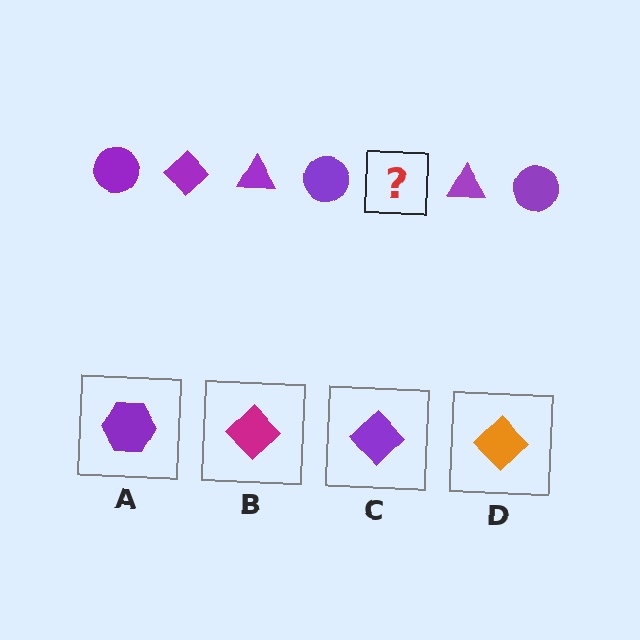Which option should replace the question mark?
Option C.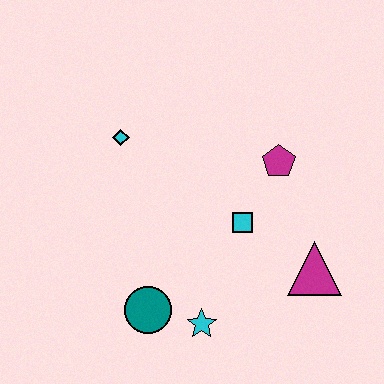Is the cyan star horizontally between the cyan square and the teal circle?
Yes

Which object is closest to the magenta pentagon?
The cyan square is closest to the magenta pentagon.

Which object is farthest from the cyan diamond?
The magenta triangle is farthest from the cyan diamond.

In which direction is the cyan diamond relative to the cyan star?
The cyan diamond is above the cyan star.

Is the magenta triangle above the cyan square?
No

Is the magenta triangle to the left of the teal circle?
No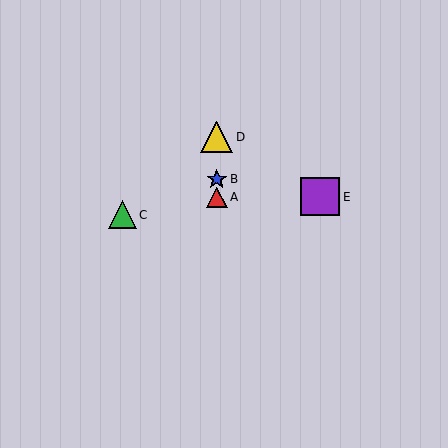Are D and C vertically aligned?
No, D is at x≈217 and C is at x≈123.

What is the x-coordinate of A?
Object A is at x≈217.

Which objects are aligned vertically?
Objects A, B, D are aligned vertically.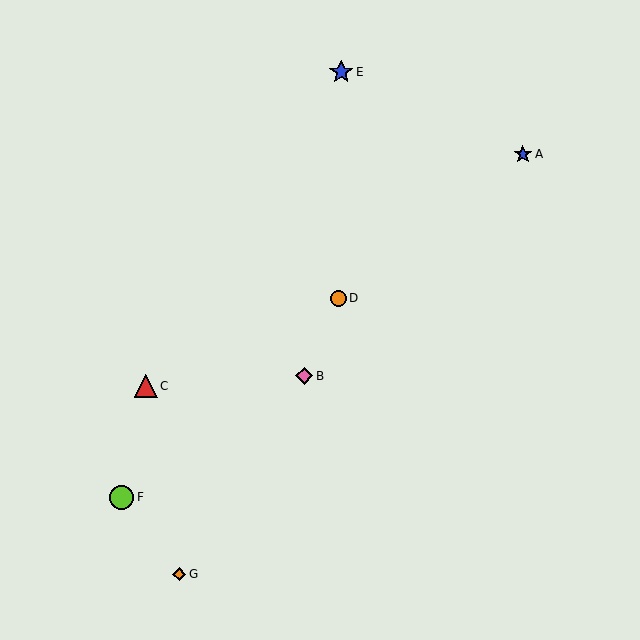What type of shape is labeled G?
Shape G is an orange diamond.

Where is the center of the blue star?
The center of the blue star is at (341, 72).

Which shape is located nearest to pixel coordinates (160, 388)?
The red triangle (labeled C) at (146, 386) is nearest to that location.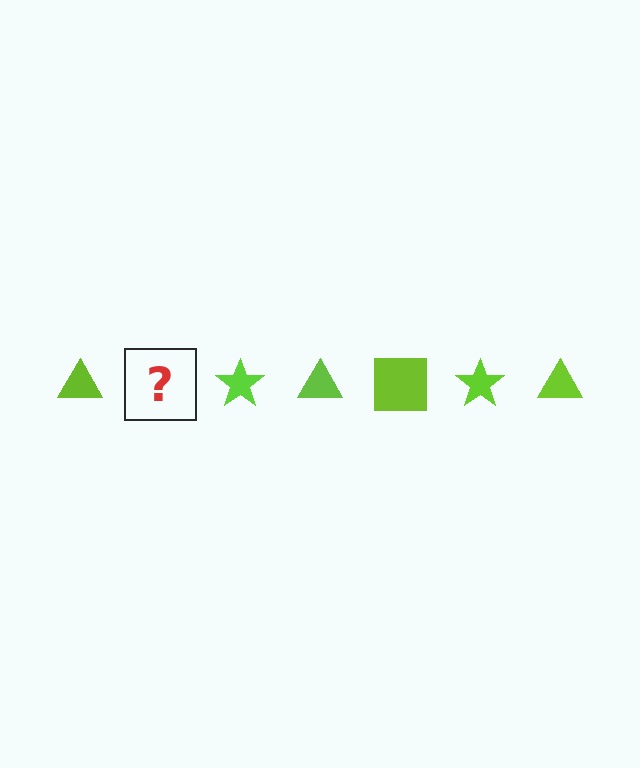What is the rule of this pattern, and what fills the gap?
The rule is that the pattern cycles through triangle, square, star shapes in lime. The gap should be filled with a lime square.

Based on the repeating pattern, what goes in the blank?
The blank should be a lime square.